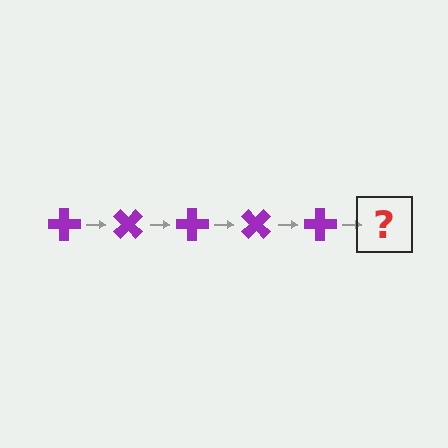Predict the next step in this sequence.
The next step is a purple cross rotated 225 degrees.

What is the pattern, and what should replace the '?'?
The pattern is that the cross rotates 45 degrees each step. The '?' should be a purple cross rotated 225 degrees.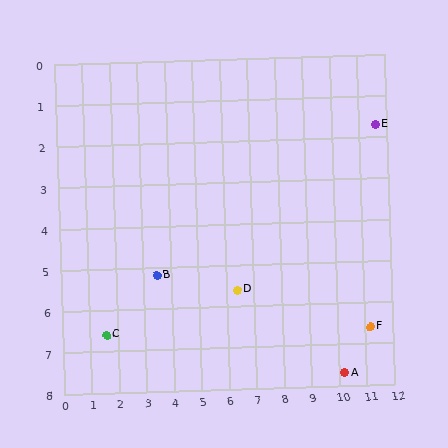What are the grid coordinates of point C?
Point C is at approximately (1.6, 6.6).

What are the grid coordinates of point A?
Point A is at approximately (10.2, 7.7).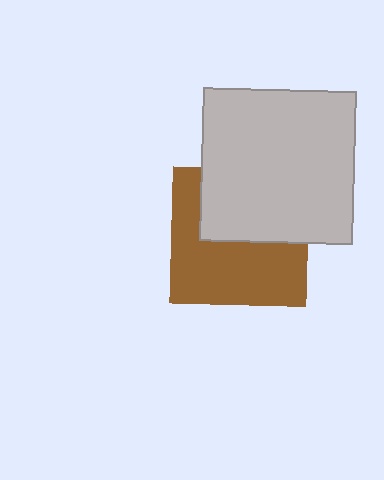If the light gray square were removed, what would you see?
You would see the complete brown square.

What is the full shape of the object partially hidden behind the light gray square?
The partially hidden object is a brown square.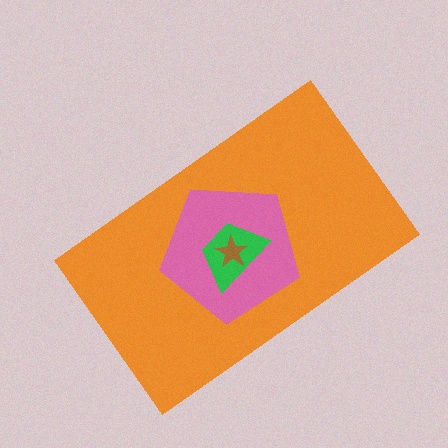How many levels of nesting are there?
4.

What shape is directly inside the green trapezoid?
The brown star.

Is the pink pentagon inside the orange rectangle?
Yes.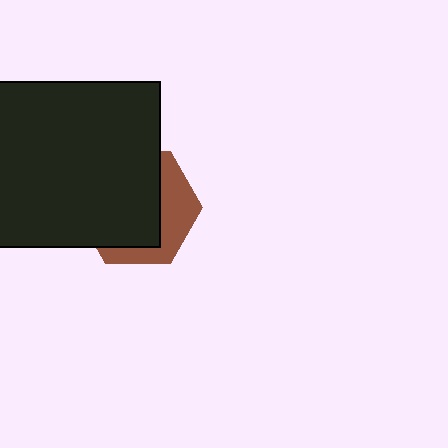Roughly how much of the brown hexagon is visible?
A small part of it is visible (roughly 35%).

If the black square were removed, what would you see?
You would see the complete brown hexagon.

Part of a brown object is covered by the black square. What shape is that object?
It is a hexagon.